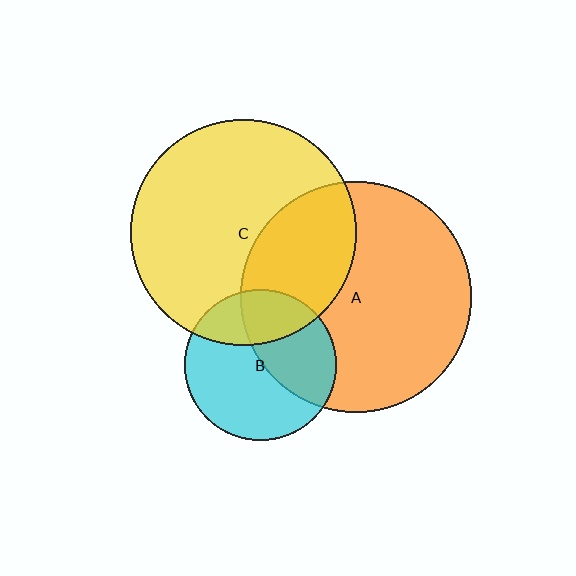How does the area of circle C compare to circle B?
Approximately 2.2 times.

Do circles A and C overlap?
Yes.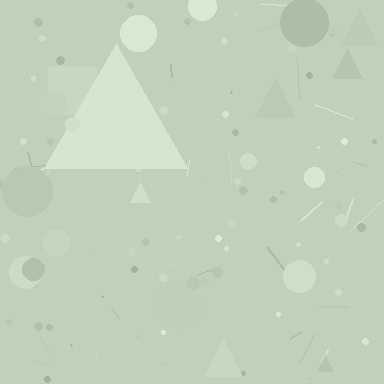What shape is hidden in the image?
A triangle is hidden in the image.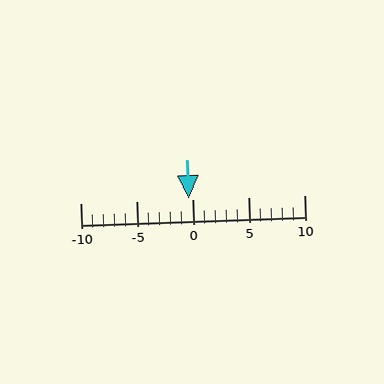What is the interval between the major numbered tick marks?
The major tick marks are spaced 5 units apart.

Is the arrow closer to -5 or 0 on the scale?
The arrow is closer to 0.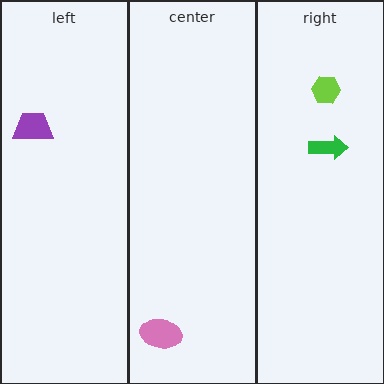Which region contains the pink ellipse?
The center region.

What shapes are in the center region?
The pink ellipse.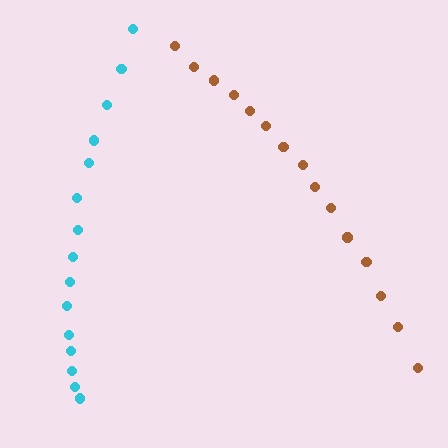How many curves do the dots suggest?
There are 2 distinct paths.